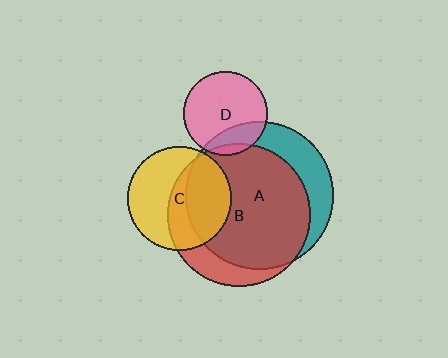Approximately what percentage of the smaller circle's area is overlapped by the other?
Approximately 80%.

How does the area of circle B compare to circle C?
Approximately 1.9 times.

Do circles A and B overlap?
Yes.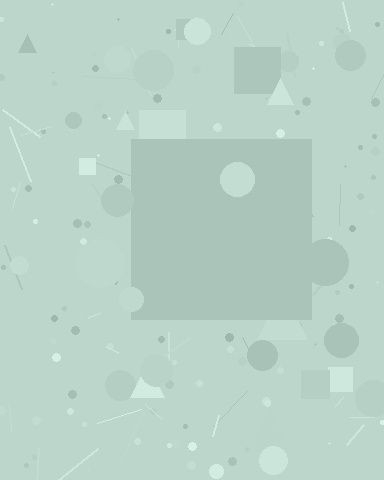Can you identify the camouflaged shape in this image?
The camouflaged shape is a square.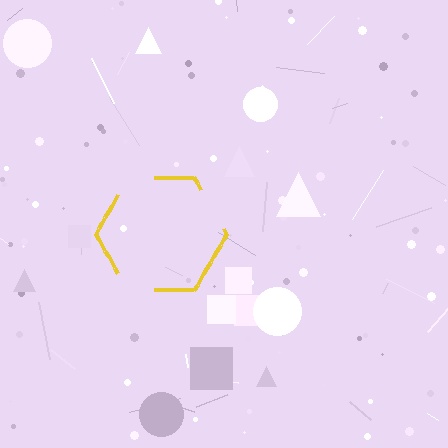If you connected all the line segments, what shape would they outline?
They would outline a hexagon.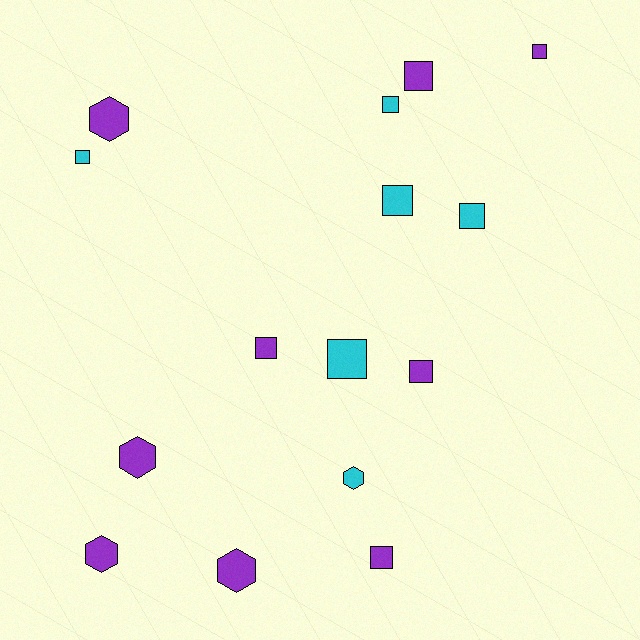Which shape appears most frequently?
Square, with 10 objects.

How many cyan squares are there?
There are 5 cyan squares.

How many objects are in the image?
There are 15 objects.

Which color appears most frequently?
Purple, with 9 objects.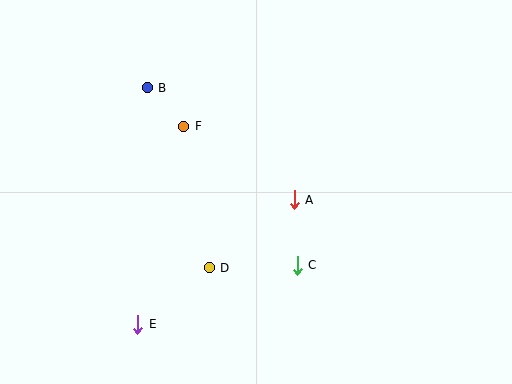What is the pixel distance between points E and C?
The distance between E and C is 170 pixels.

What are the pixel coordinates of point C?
Point C is at (297, 265).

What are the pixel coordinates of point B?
Point B is at (147, 88).